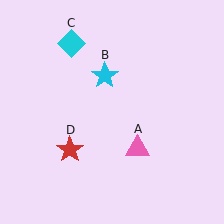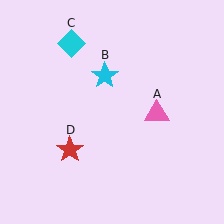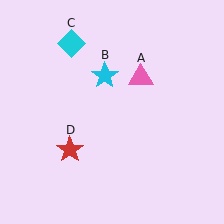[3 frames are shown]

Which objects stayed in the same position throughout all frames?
Cyan star (object B) and cyan diamond (object C) and red star (object D) remained stationary.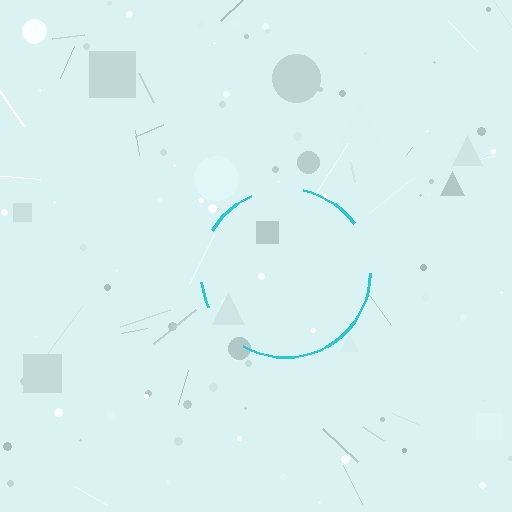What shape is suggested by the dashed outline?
The dashed outline suggests a circle.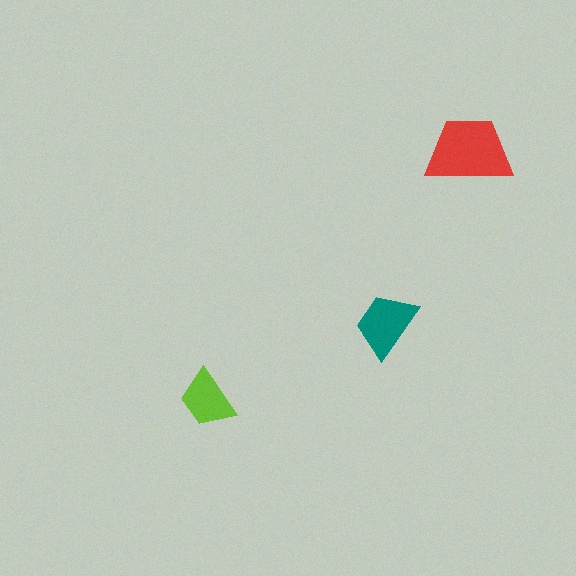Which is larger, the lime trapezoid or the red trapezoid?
The red one.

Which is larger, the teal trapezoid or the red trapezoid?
The red one.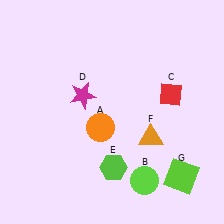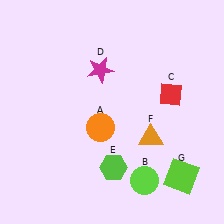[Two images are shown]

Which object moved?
The magenta star (D) moved up.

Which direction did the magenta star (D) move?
The magenta star (D) moved up.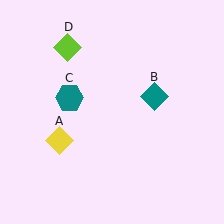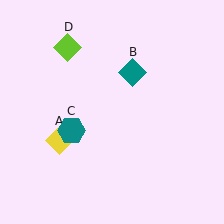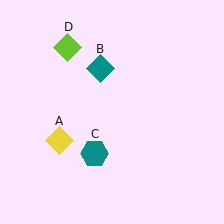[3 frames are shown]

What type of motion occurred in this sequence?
The teal diamond (object B), teal hexagon (object C) rotated counterclockwise around the center of the scene.